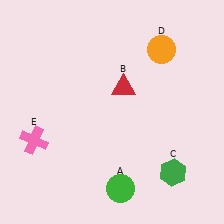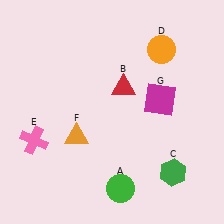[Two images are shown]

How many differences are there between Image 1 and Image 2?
There are 2 differences between the two images.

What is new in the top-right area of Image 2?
A magenta square (G) was added in the top-right area of Image 2.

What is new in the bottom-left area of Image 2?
An orange triangle (F) was added in the bottom-left area of Image 2.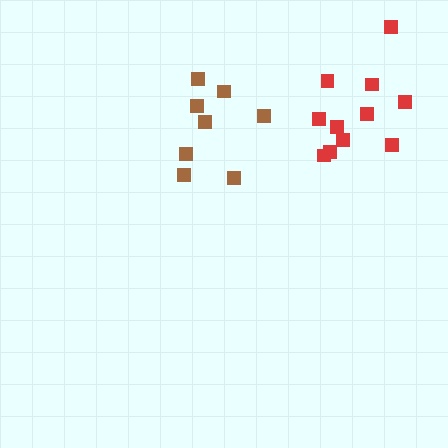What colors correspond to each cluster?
The clusters are colored: brown, red.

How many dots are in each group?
Group 1: 8 dots, Group 2: 11 dots (19 total).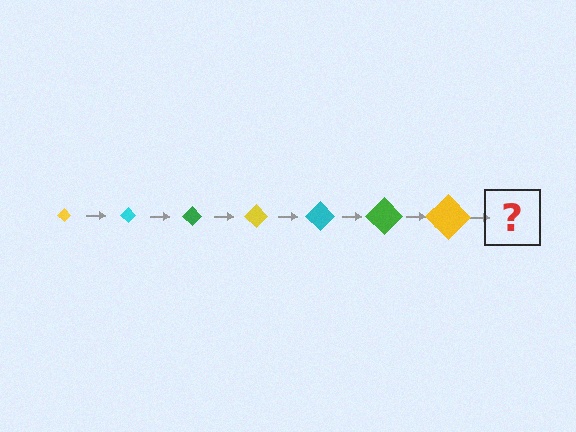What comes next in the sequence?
The next element should be a cyan diamond, larger than the previous one.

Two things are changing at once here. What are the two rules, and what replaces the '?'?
The two rules are that the diamond grows larger each step and the color cycles through yellow, cyan, and green. The '?' should be a cyan diamond, larger than the previous one.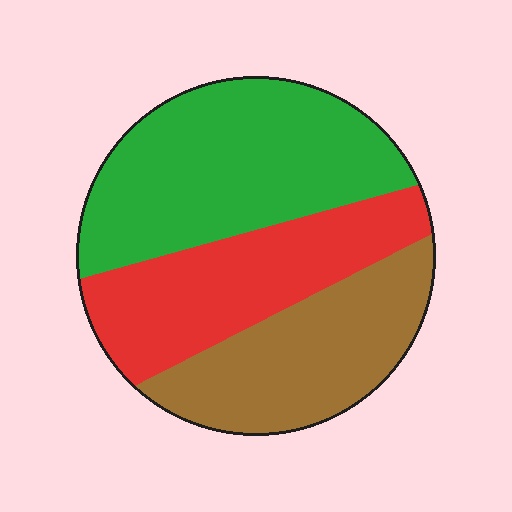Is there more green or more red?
Green.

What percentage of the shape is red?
Red takes up about one third (1/3) of the shape.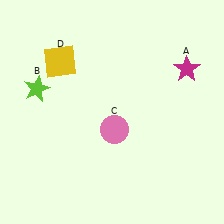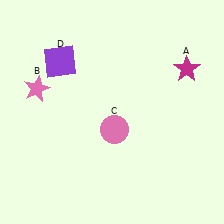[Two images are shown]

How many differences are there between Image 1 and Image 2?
There are 2 differences between the two images.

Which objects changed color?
B changed from lime to pink. D changed from yellow to purple.